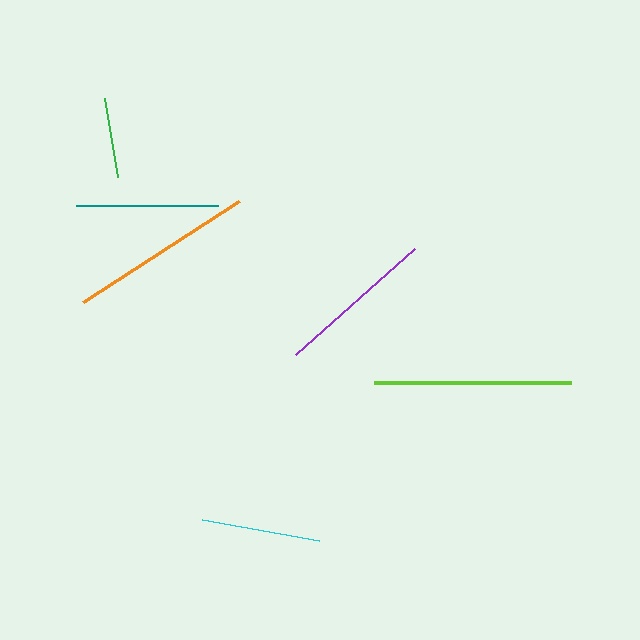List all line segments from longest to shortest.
From longest to shortest: lime, orange, purple, teal, cyan, green.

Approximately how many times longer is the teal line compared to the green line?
The teal line is approximately 1.8 times the length of the green line.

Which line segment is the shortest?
The green line is the shortest at approximately 80 pixels.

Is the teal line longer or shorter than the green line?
The teal line is longer than the green line.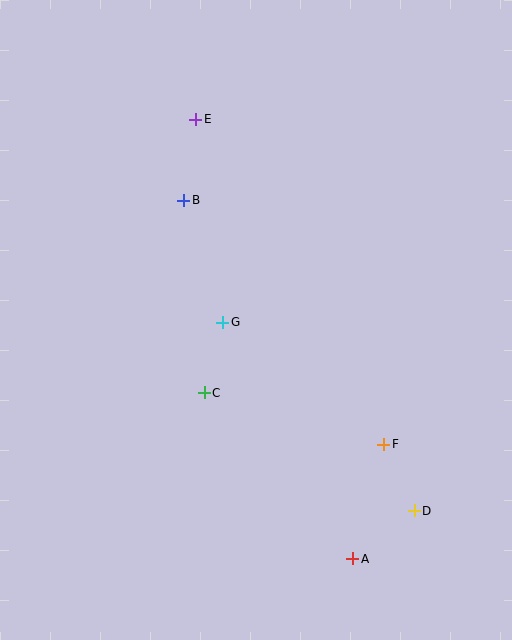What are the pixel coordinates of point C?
Point C is at (204, 393).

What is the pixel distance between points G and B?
The distance between G and B is 128 pixels.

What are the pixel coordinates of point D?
Point D is at (415, 511).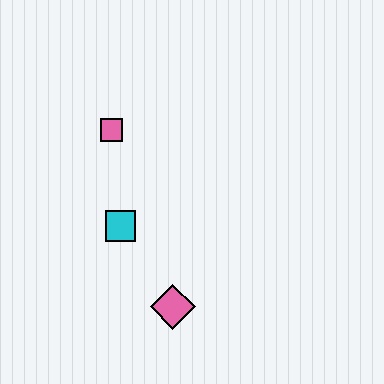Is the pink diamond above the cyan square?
No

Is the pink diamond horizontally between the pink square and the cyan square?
No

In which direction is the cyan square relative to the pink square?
The cyan square is below the pink square.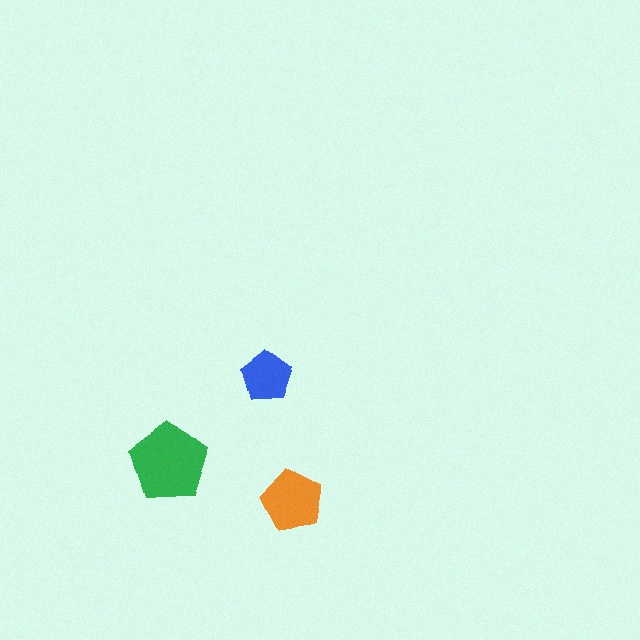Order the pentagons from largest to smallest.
the green one, the orange one, the blue one.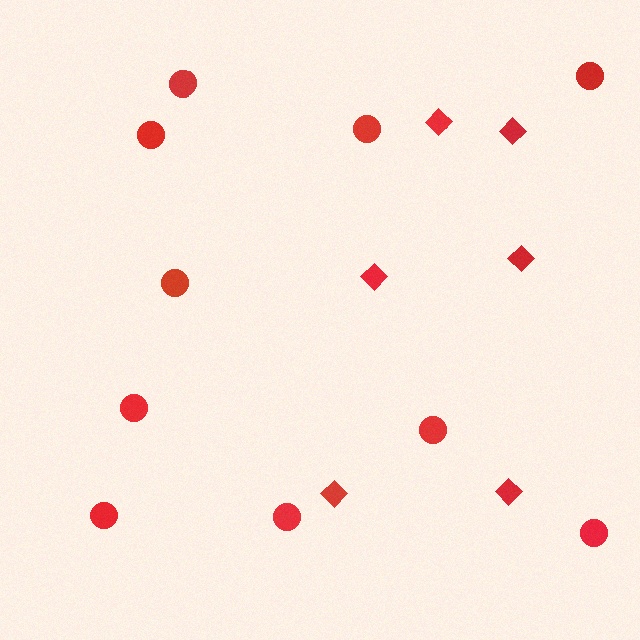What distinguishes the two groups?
There are 2 groups: one group of diamonds (6) and one group of circles (10).